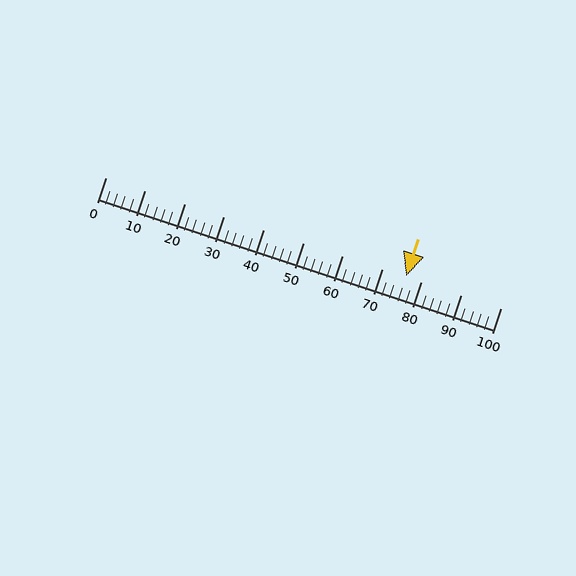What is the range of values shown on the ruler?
The ruler shows values from 0 to 100.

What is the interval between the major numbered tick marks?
The major tick marks are spaced 10 units apart.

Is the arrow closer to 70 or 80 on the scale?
The arrow is closer to 80.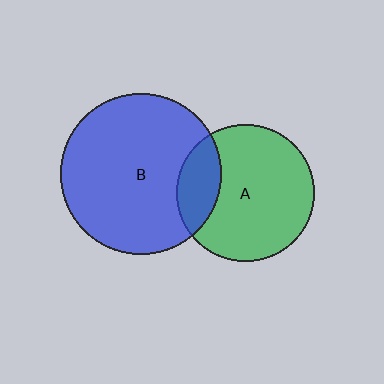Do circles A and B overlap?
Yes.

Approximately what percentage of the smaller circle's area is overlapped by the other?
Approximately 20%.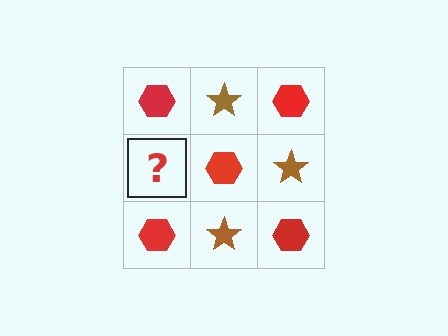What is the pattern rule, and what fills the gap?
The rule is that it alternates red hexagon and brown star in a checkerboard pattern. The gap should be filled with a brown star.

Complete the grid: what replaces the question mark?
The question mark should be replaced with a brown star.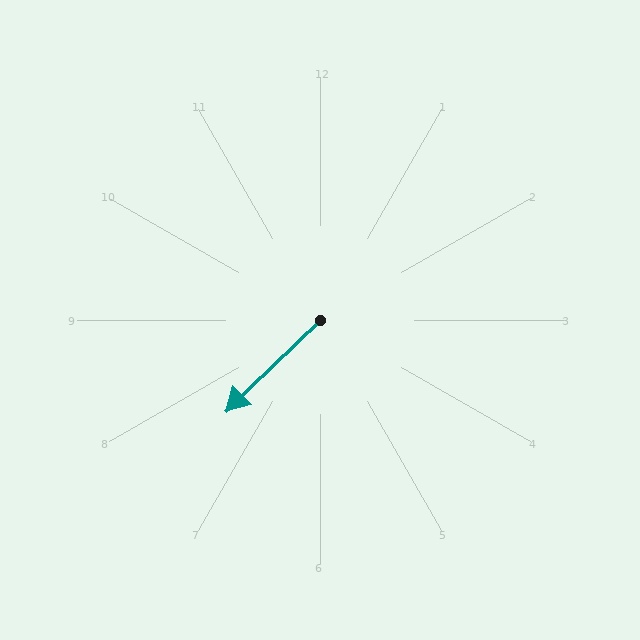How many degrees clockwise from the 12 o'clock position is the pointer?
Approximately 226 degrees.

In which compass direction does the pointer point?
Southwest.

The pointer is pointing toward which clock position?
Roughly 8 o'clock.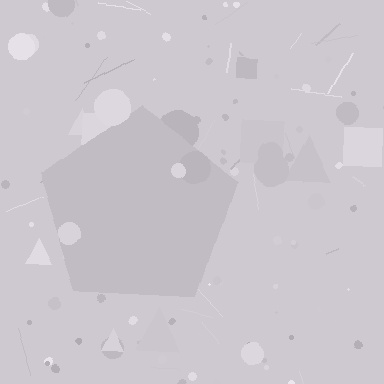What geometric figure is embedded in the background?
A pentagon is embedded in the background.